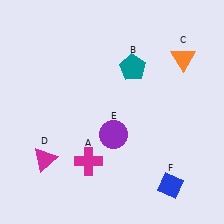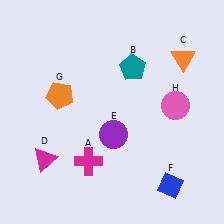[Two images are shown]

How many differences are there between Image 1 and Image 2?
There are 2 differences between the two images.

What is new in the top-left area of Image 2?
An orange pentagon (G) was added in the top-left area of Image 2.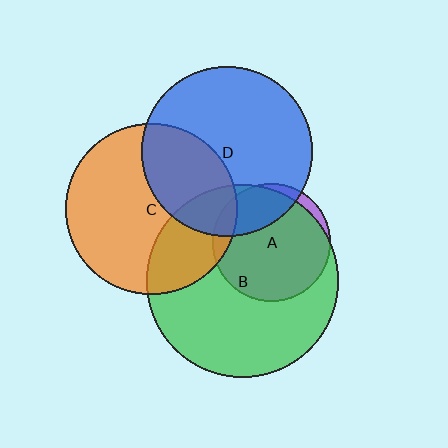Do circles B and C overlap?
Yes.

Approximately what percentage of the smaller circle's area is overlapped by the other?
Approximately 30%.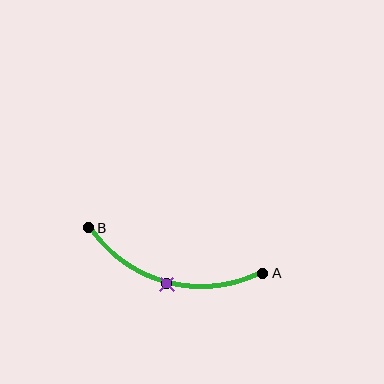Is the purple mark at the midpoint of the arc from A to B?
Yes. The purple mark lies on the arc at equal arc-length from both A and B — it is the arc midpoint.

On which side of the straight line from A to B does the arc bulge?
The arc bulges below the straight line connecting A and B.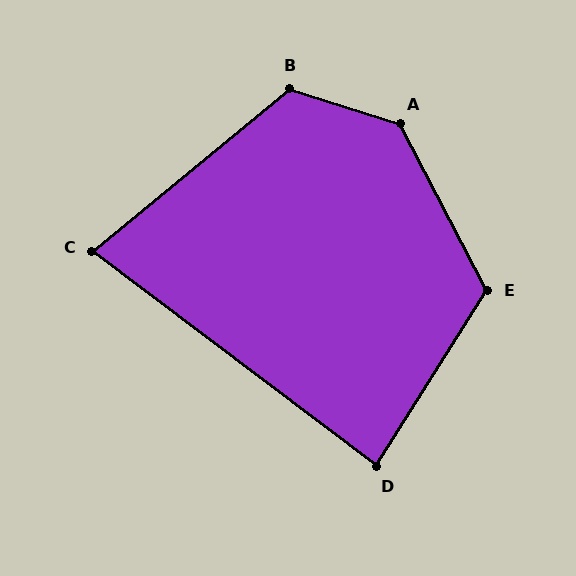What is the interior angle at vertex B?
Approximately 123 degrees (obtuse).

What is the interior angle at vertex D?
Approximately 85 degrees (approximately right).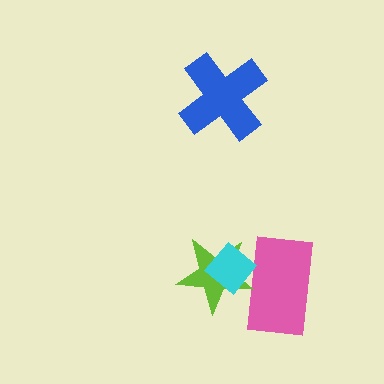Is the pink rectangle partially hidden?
Yes, it is partially covered by another shape.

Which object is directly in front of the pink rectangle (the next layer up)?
The lime star is directly in front of the pink rectangle.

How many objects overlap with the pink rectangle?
2 objects overlap with the pink rectangle.